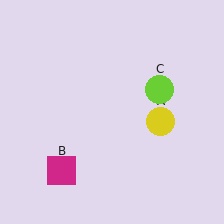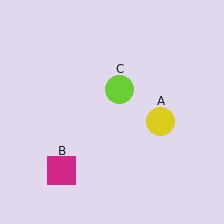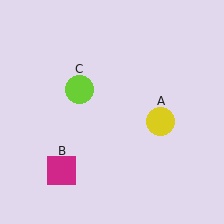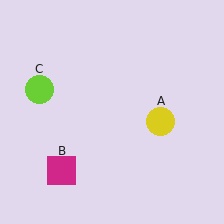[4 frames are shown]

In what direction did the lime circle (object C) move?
The lime circle (object C) moved left.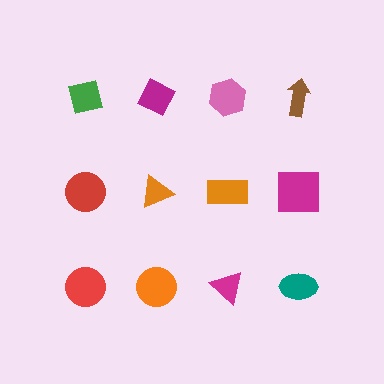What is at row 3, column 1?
A red circle.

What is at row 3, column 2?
An orange circle.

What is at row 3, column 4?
A teal ellipse.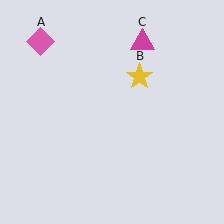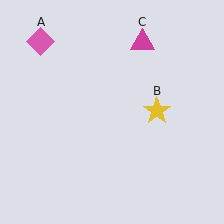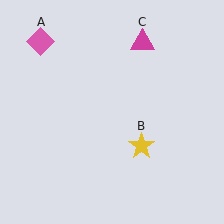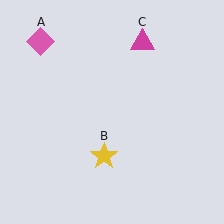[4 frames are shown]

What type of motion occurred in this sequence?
The yellow star (object B) rotated clockwise around the center of the scene.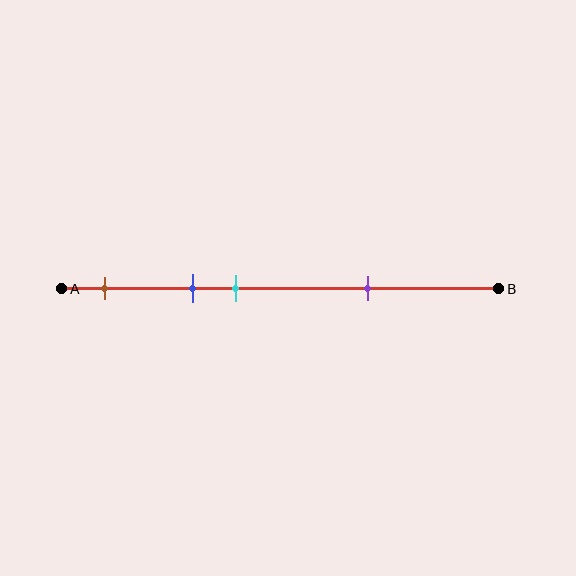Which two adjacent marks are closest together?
The blue and cyan marks are the closest adjacent pair.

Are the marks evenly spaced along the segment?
No, the marks are not evenly spaced.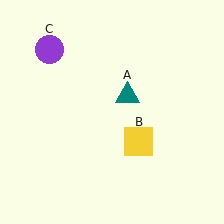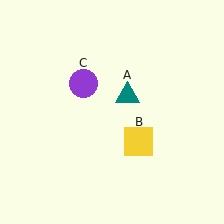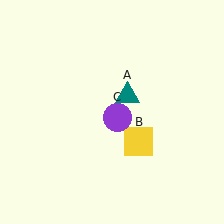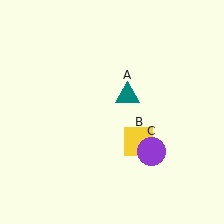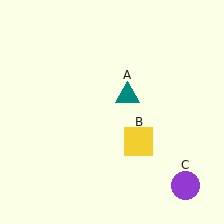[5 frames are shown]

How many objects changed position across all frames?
1 object changed position: purple circle (object C).